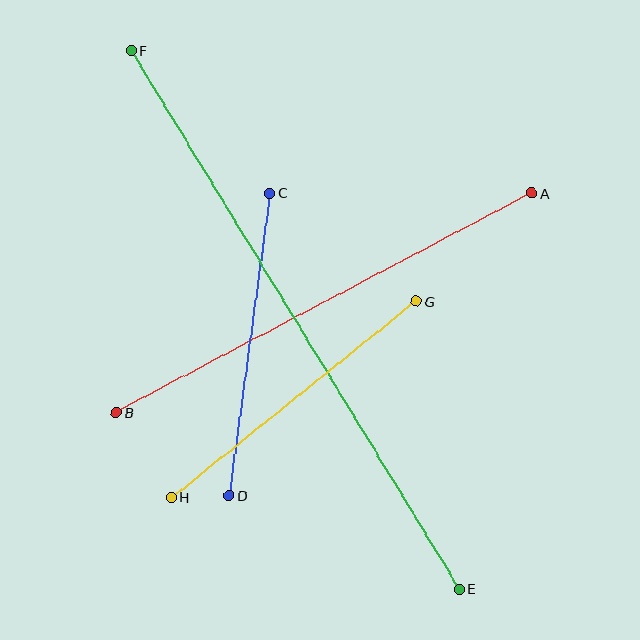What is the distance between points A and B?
The distance is approximately 470 pixels.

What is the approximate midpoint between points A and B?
The midpoint is at approximately (324, 303) pixels.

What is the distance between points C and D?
The distance is approximately 305 pixels.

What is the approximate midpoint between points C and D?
The midpoint is at approximately (250, 344) pixels.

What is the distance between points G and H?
The distance is approximately 314 pixels.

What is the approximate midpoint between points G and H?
The midpoint is at approximately (294, 400) pixels.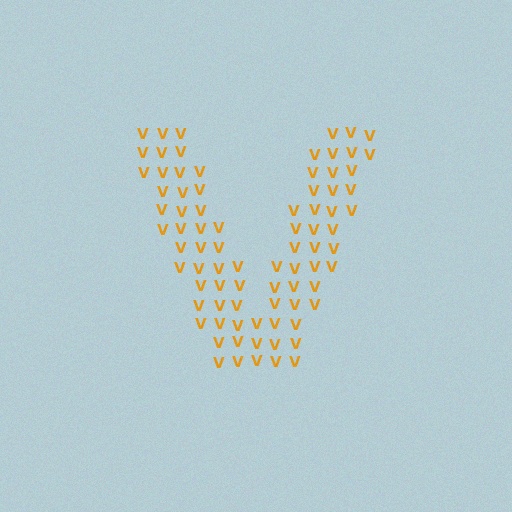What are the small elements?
The small elements are letter V's.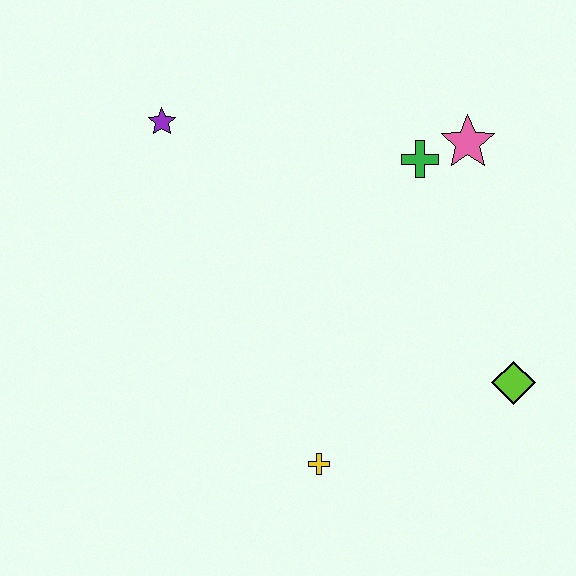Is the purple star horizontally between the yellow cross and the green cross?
No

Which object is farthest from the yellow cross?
The purple star is farthest from the yellow cross.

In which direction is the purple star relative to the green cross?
The purple star is to the left of the green cross.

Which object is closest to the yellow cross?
The lime diamond is closest to the yellow cross.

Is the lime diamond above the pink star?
No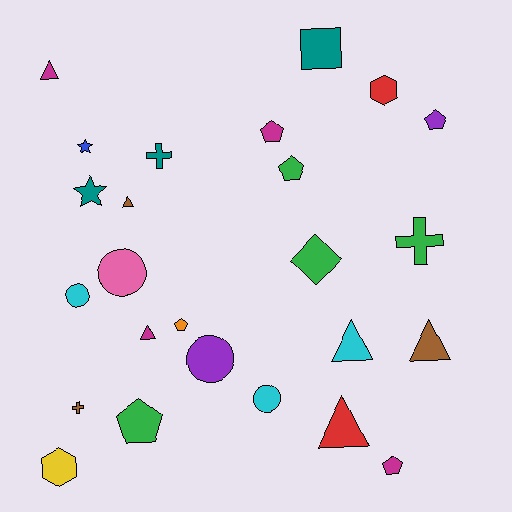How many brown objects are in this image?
There are 3 brown objects.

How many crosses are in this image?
There are 3 crosses.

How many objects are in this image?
There are 25 objects.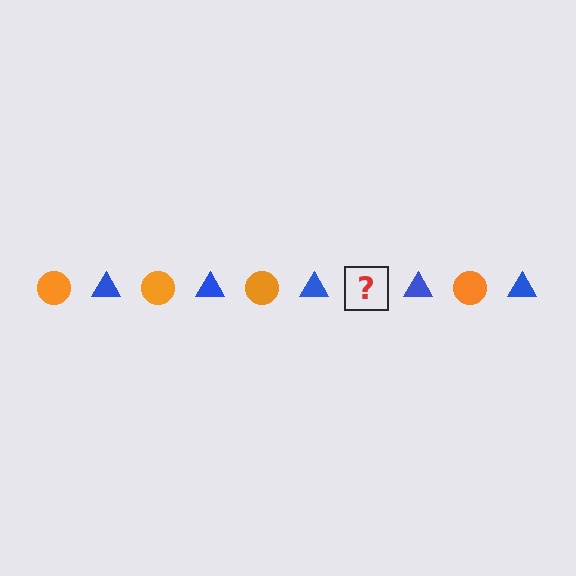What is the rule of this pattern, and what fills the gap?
The rule is that the pattern alternates between orange circle and blue triangle. The gap should be filled with an orange circle.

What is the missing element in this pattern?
The missing element is an orange circle.